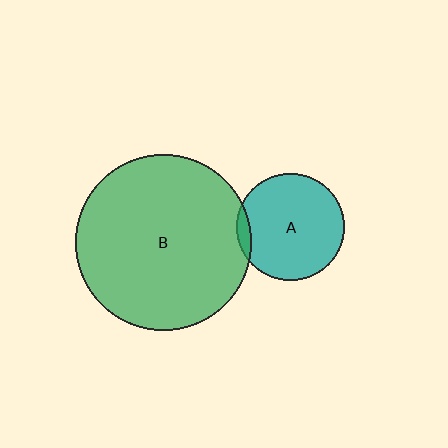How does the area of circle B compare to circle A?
Approximately 2.7 times.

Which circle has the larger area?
Circle B (green).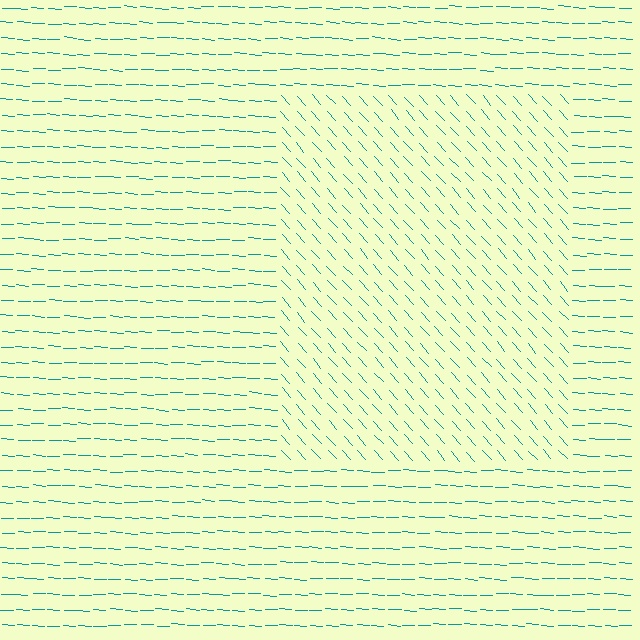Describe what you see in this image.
The image is filled with small teal line segments. A rectangle region in the image has lines oriented differently from the surrounding lines, creating a visible texture boundary.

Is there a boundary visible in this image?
Yes, there is a texture boundary formed by a change in line orientation.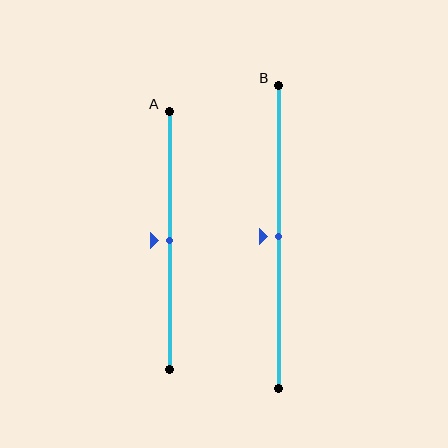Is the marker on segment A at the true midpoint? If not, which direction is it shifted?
Yes, the marker on segment A is at the true midpoint.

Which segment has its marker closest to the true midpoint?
Segment A has its marker closest to the true midpoint.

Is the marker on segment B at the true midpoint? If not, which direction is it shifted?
Yes, the marker on segment B is at the true midpoint.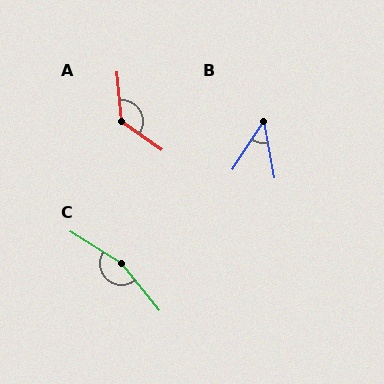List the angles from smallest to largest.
B (44°), A (130°), C (161°).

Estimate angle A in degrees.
Approximately 130 degrees.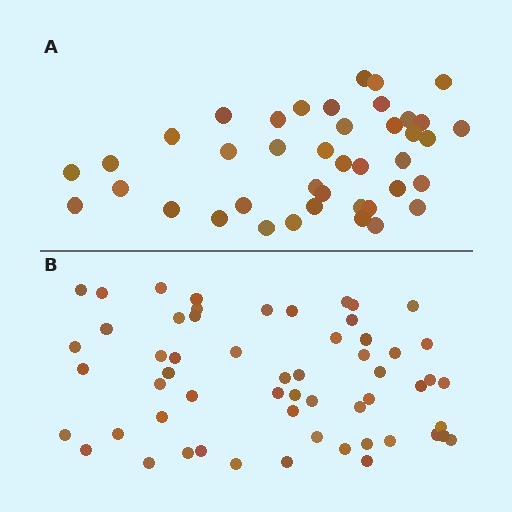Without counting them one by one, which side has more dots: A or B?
Region B (the bottom region) has more dots.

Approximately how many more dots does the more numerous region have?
Region B has approximately 15 more dots than region A.